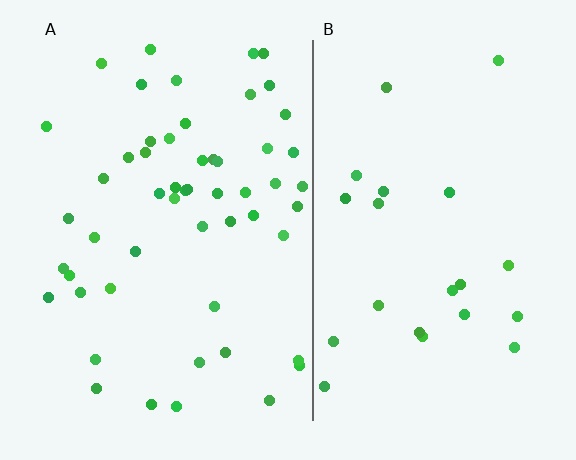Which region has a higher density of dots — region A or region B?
A (the left).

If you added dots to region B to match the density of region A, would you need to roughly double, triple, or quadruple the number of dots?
Approximately double.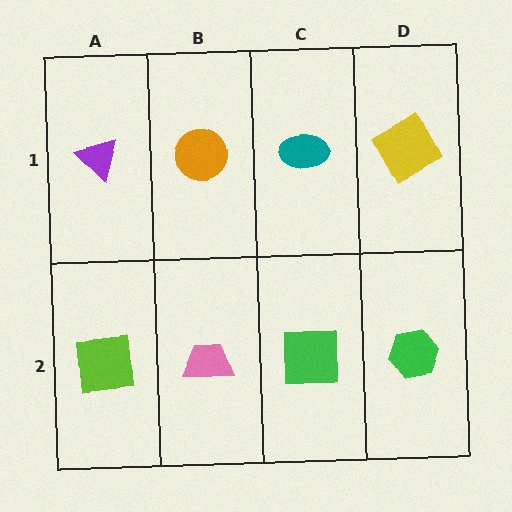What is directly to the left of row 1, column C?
An orange circle.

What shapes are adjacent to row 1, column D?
A green hexagon (row 2, column D), a teal ellipse (row 1, column C).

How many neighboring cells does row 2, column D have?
2.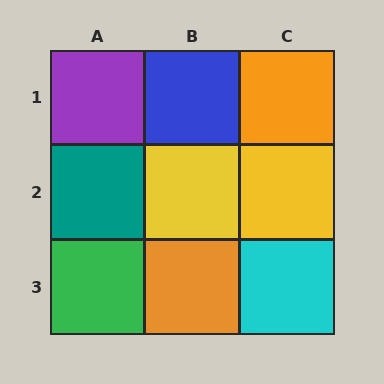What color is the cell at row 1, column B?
Blue.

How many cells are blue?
1 cell is blue.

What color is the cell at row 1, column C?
Orange.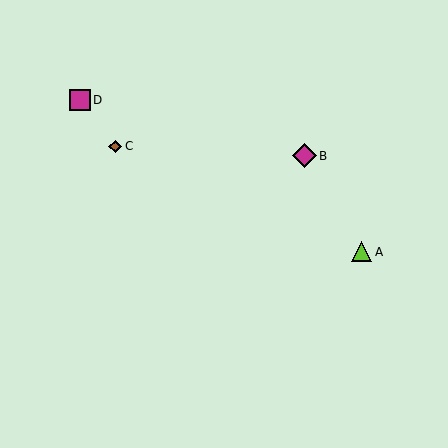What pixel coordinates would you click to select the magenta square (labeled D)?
Click at (80, 100) to select the magenta square D.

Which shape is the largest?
The magenta diamond (labeled B) is the largest.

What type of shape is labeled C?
Shape C is a brown diamond.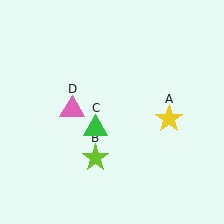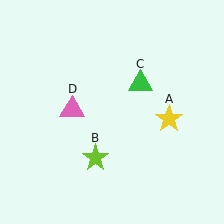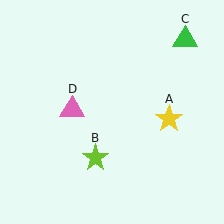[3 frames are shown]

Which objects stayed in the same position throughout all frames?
Yellow star (object A) and lime star (object B) and pink triangle (object D) remained stationary.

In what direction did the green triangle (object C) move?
The green triangle (object C) moved up and to the right.